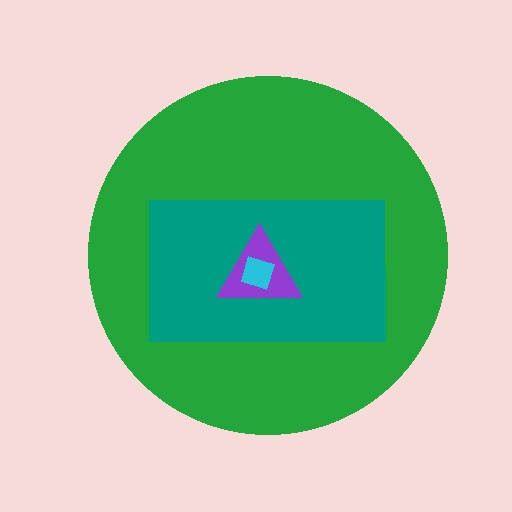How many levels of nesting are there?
4.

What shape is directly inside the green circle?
The teal rectangle.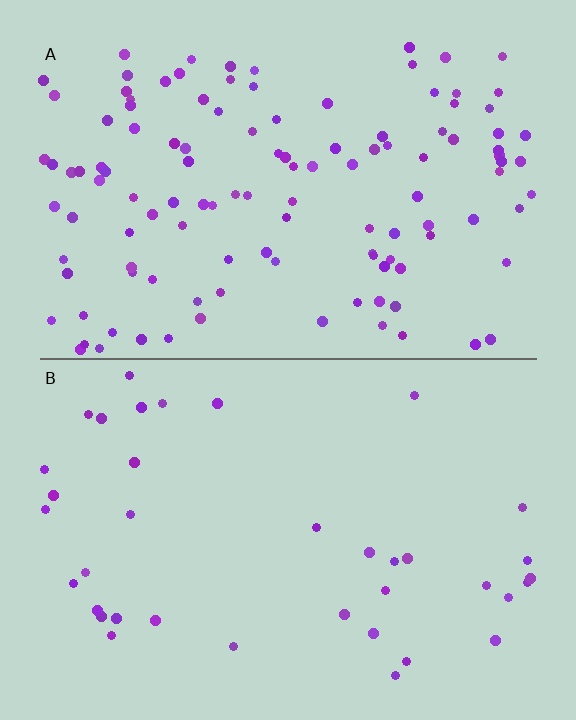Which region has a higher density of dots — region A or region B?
A (the top).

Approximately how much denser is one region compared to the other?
Approximately 3.2× — region A over region B.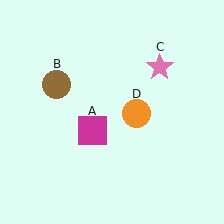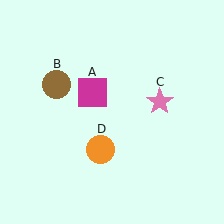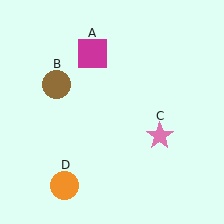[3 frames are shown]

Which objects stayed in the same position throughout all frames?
Brown circle (object B) remained stationary.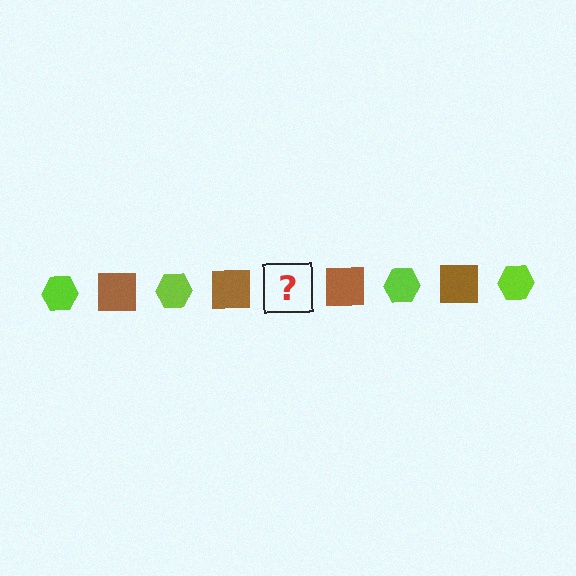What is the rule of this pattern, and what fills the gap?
The rule is that the pattern alternates between lime hexagon and brown square. The gap should be filled with a lime hexagon.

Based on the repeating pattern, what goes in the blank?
The blank should be a lime hexagon.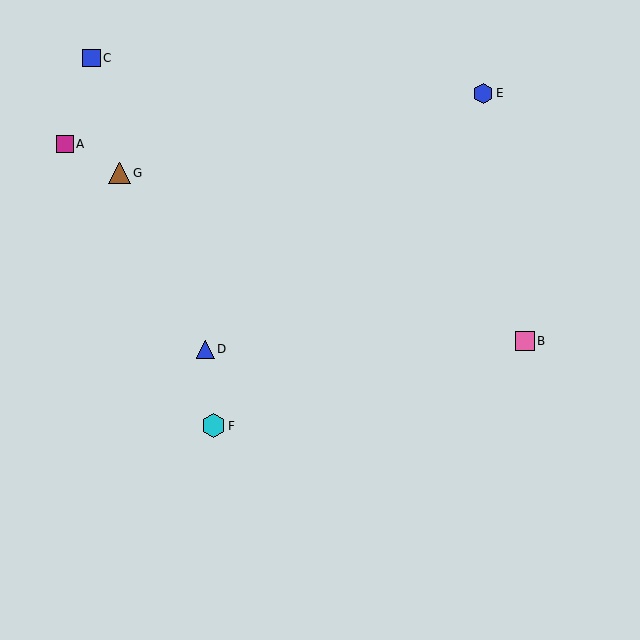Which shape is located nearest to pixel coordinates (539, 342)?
The pink square (labeled B) at (525, 341) is nearest to that location.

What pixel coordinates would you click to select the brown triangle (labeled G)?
Click at (120, 173) to select the brown triangle G.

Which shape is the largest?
The cyan hexagon (labeled F) is the largest.